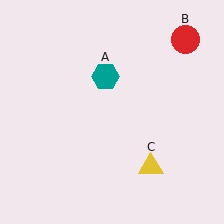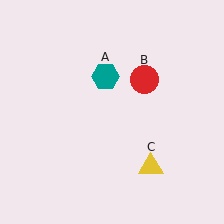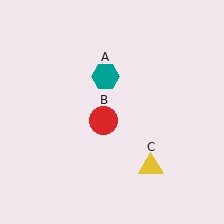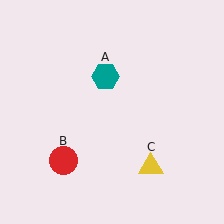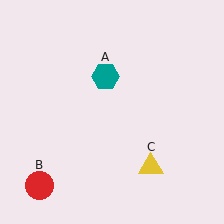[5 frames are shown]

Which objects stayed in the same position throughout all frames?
Teal hexagon (object A) and yellow triangle (object C) remained stationary.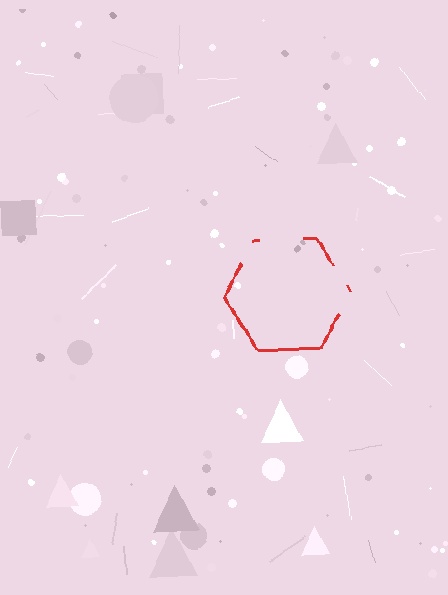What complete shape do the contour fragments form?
The contour fragments form a hexagon.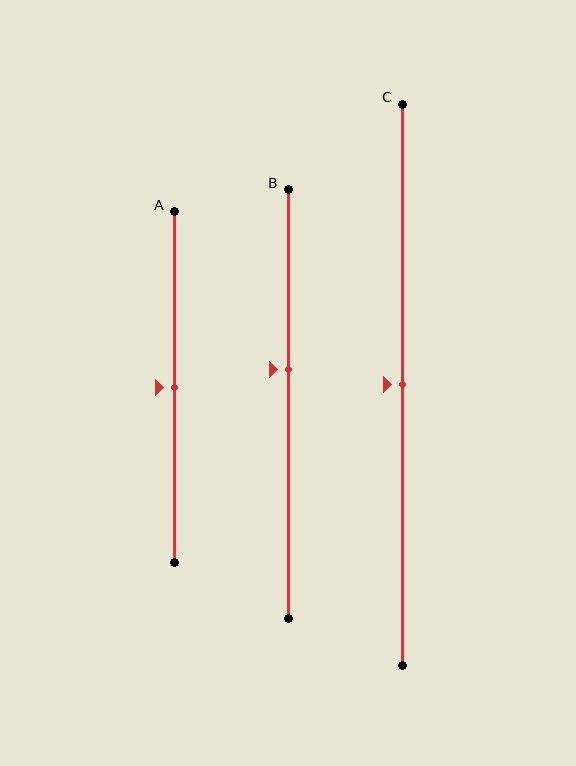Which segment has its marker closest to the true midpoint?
Segment A has its marker closest to the true midpoint.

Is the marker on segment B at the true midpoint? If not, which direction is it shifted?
No, the marker on segment B is shifted upward by about 8% of the segment length.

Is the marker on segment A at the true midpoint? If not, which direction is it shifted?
Yes, the marker on segment A is at the true midpoint.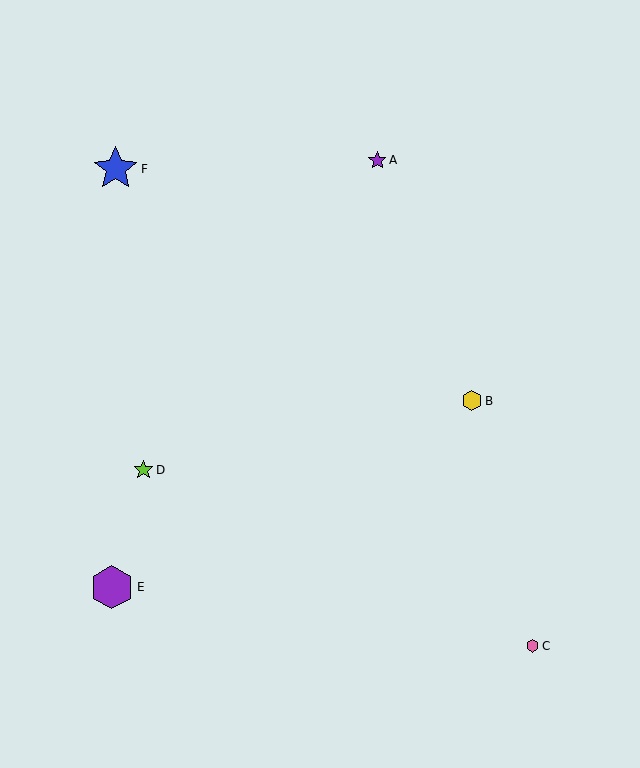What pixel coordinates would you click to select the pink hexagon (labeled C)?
Click at (533, 646) to select the pink hexagon C.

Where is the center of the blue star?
The center of the blue star is at (116, 169).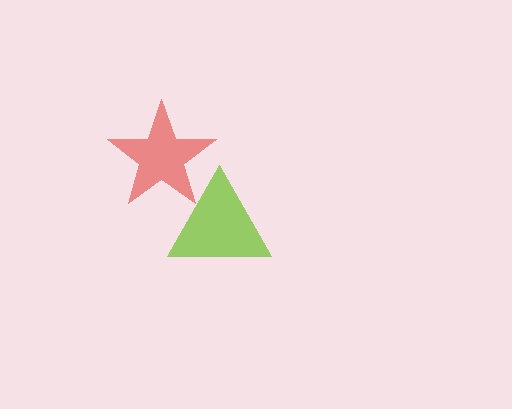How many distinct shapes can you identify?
There are 2 distinct shapes: a lime triangle, a red star.